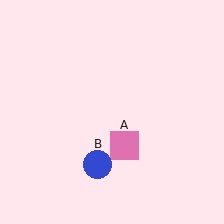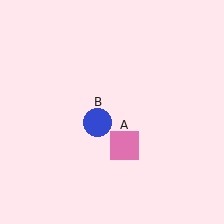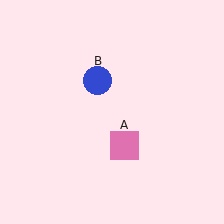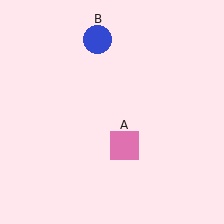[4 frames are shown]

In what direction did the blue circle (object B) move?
The blue circle (object B) moved up.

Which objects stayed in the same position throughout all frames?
Pink square (object A) remained stationary.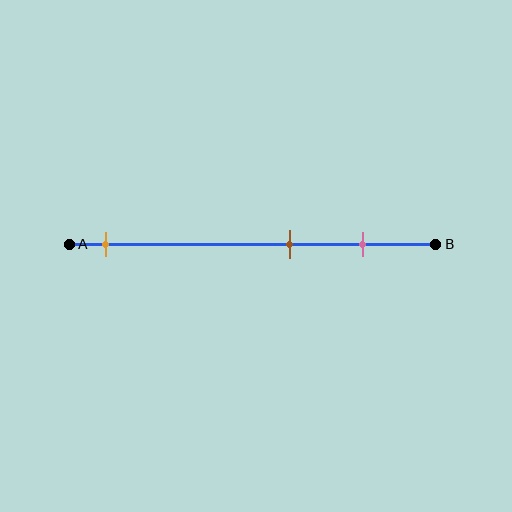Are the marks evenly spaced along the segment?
No, the marks are not evenly spaced.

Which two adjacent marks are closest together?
The brown and pink marks are the closest adjacent pair.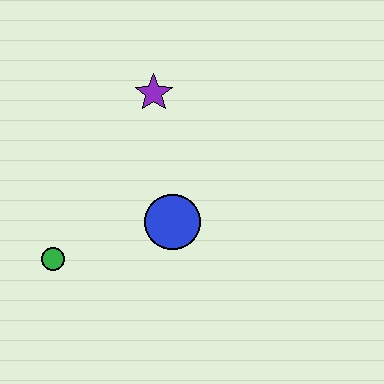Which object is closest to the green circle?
The blue circle is closest to the green circle.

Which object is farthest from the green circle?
The purple star is farthest from the green circle.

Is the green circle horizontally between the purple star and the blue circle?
No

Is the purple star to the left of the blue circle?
Yes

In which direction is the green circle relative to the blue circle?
The green circle is to the left of the blue circle.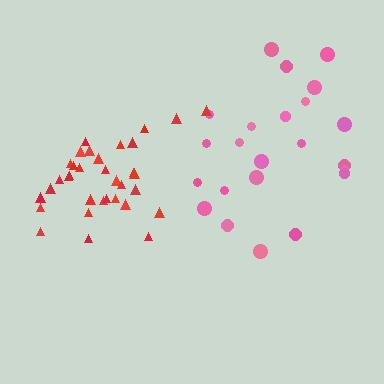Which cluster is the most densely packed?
Red.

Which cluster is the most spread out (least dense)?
Pink.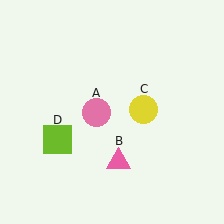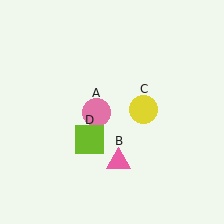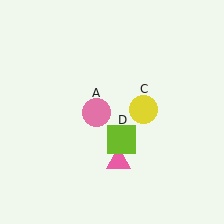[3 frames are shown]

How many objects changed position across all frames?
1 object changed position: lime square (object D).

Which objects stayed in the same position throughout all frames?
Pink circle (object A) and pink triangle (object B) and yellow circle (object C) remained stationary.